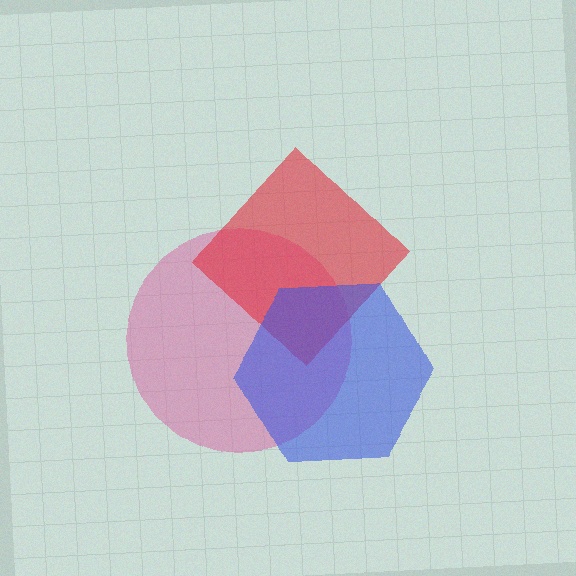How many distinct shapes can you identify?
There are 3 distinct shapes: a pink circle, a red diamond, a blue hexagon.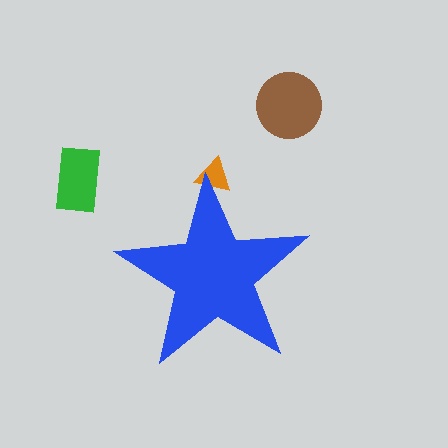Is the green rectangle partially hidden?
No, the green rectangle is fully visible.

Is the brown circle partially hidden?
No, the brown circle is fully visible.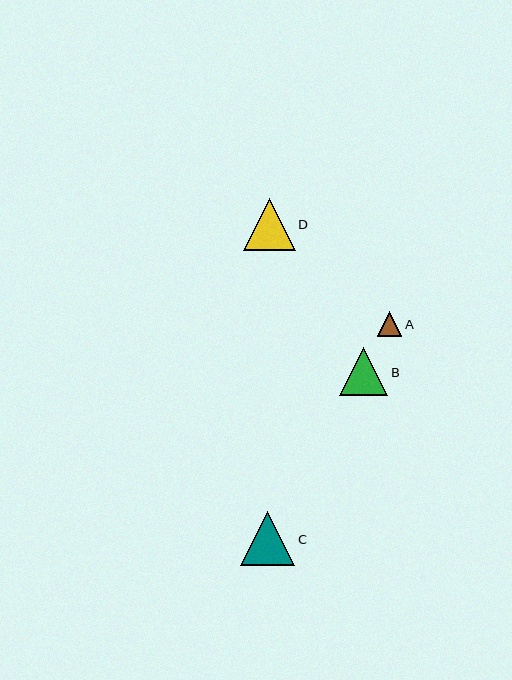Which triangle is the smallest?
Triangle A is the smallest with a size of approximately 25 pixels.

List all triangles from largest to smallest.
From largest to smallest: C, D, B, A.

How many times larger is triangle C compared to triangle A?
Triangle C is approximately 2.2 times the size of triangle A.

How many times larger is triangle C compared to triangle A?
Triangle C is approximately 2.2 times the size of triangle A.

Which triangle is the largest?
Triangle C is the largest with a size of approximately 54 pixels.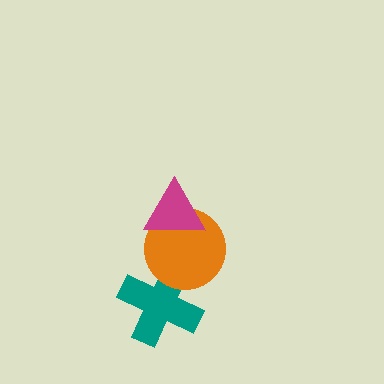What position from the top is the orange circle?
The orange circle is 2nd from the top.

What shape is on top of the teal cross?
The orange circle is on top of the teal cross.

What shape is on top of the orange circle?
The magenta triangle is on top of the orange circle.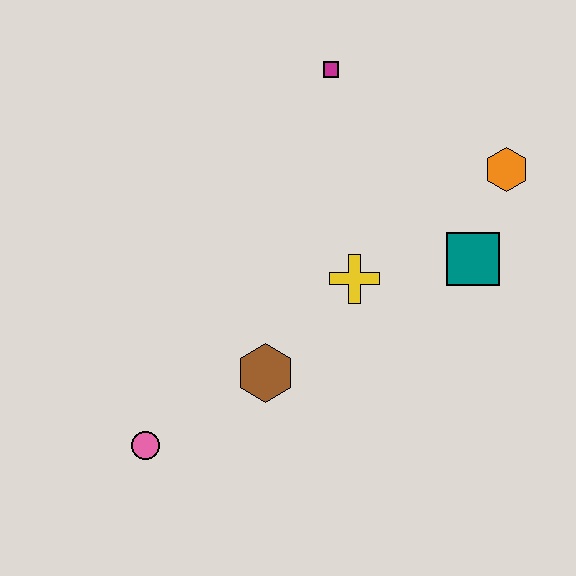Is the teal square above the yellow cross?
Yes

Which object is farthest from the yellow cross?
The pink circle is farthest from the yellow cross.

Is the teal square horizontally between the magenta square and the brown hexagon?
No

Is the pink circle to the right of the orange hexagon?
No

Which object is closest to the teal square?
The orange hexagon is closest to the teal square.